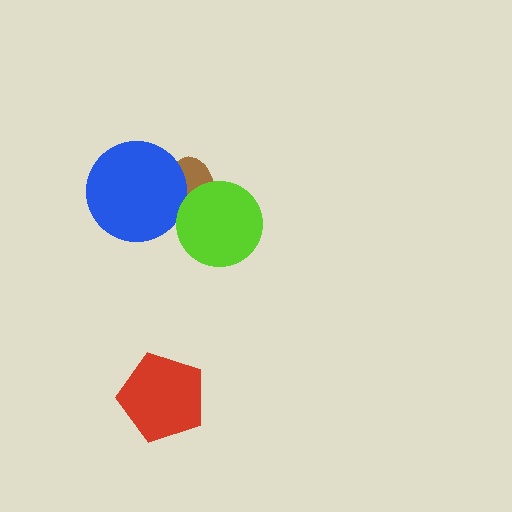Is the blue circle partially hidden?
No, no other shape covers it.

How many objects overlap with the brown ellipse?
2 objects overlap with the brown ellipse.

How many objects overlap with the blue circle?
1 object overlaps with the blue circle.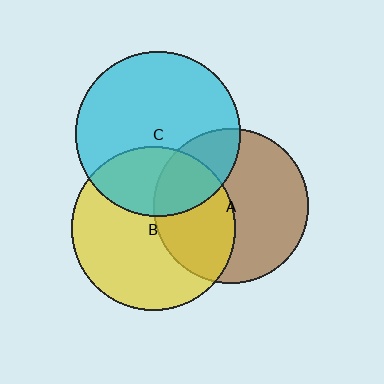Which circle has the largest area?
Circle C (cyan).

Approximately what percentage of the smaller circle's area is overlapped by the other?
Approximately 40%.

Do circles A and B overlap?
Yes.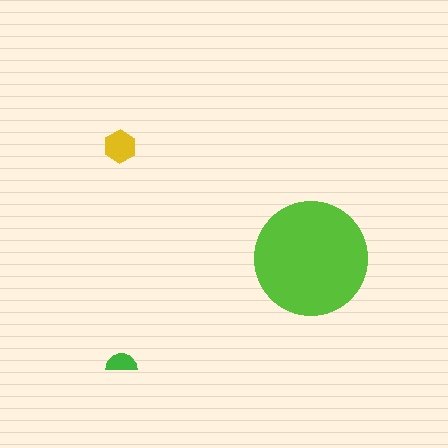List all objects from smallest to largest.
The green semicircle, the yellow hexagon, the lime circle.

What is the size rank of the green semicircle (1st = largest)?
3rd.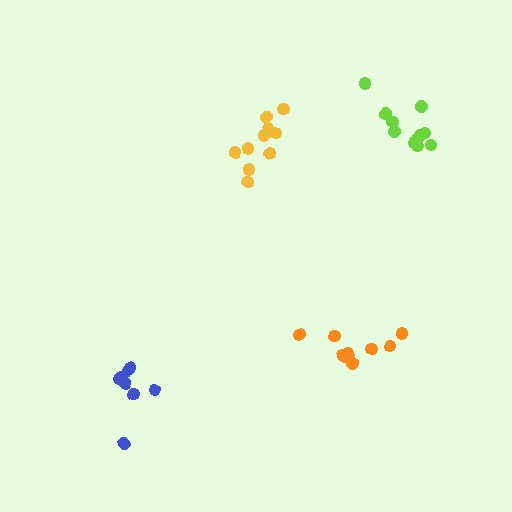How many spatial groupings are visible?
There are 4 spatial groupings.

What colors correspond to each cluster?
The clusters are colored: yellow, orange, lime, blue.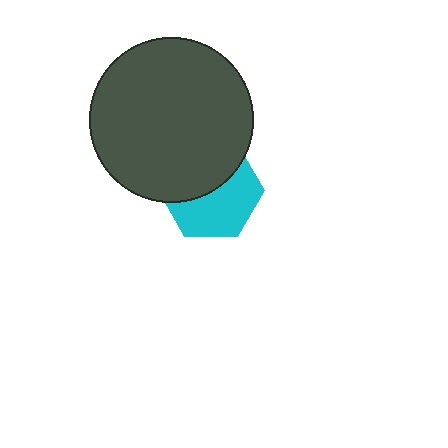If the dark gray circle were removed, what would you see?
You would see the complete cyan hexagon.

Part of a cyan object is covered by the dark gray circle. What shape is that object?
It is a hexagon.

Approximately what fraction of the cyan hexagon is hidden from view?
Roughly 47% of the cyan hexagon is hidden behind the dark gray circle.